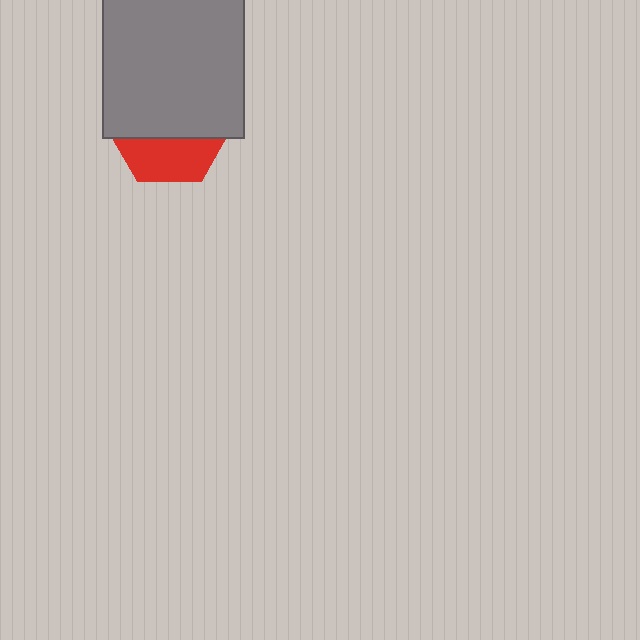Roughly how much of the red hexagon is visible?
A small part of it is visible (roughly 35%).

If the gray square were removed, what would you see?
You would see the complete red hexagon.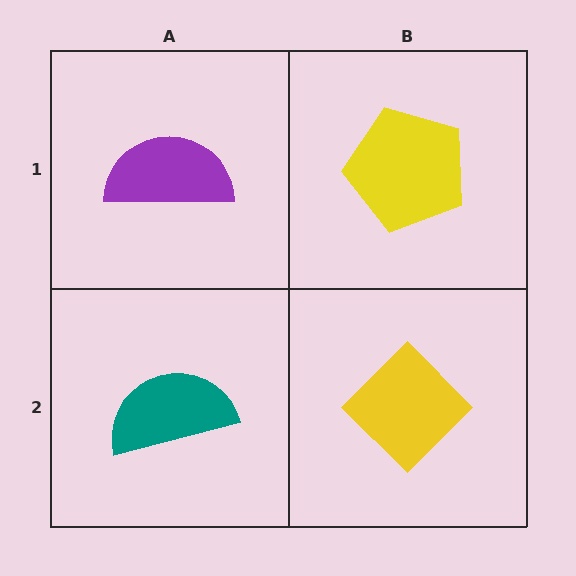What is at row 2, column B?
A yellow diamond.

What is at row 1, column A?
A purple semicircle.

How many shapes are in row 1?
2 shapes.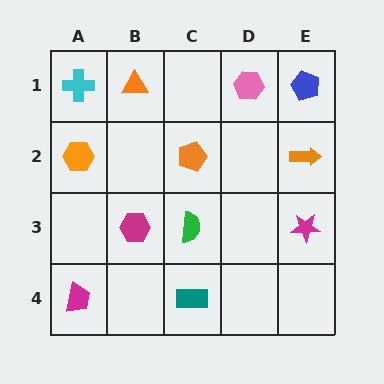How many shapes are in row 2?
3 shapes.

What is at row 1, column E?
A blue pentagon.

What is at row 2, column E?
An orange arrow.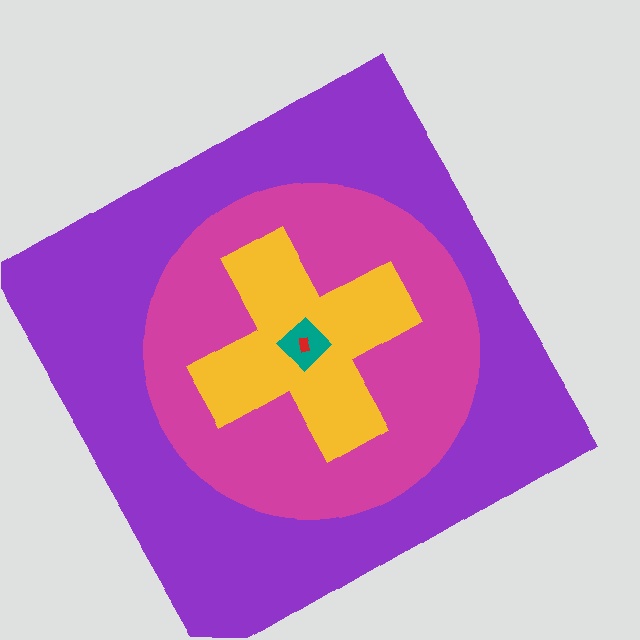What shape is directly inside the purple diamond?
The magenta circle.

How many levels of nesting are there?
5.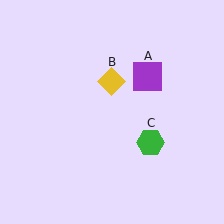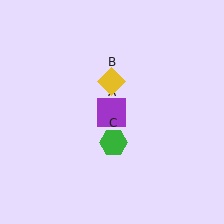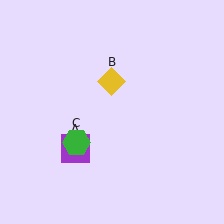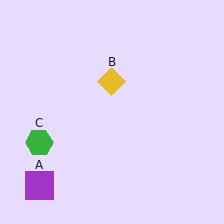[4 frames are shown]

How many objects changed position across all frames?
2 objects changed position: purple square (object A), green hexagon (object C).